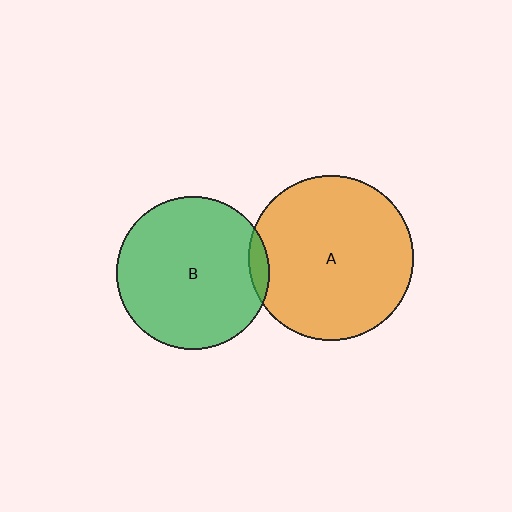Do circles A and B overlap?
Yes.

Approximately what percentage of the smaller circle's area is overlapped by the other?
Approximately 5%.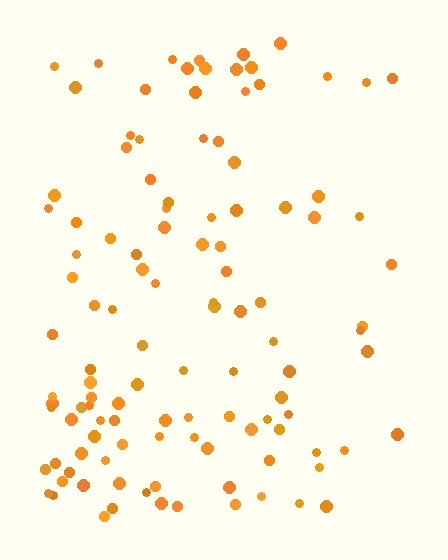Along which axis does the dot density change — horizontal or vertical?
Horizontal.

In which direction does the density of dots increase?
From right to left, with the left side densest.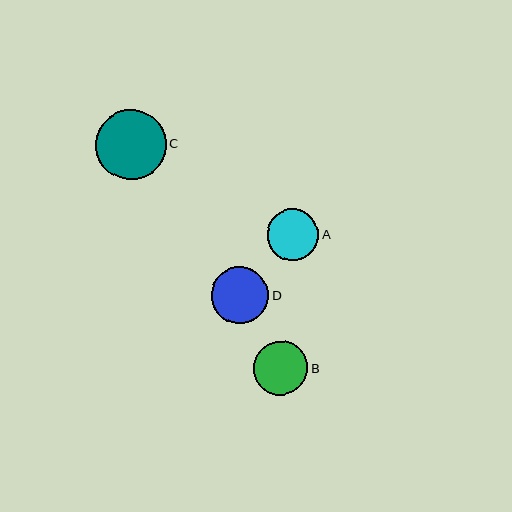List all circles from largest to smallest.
From largest to smallest: C, D, B, A.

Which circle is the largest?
Circle C is the largest with a size of approximately 71 pixels.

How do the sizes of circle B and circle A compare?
Circle B and circle A are approximately the same size.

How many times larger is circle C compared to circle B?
Circle C is approximately 1.3 times the size of circle B.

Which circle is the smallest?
Circle A is the smallest with a size of approximately 52 pixels.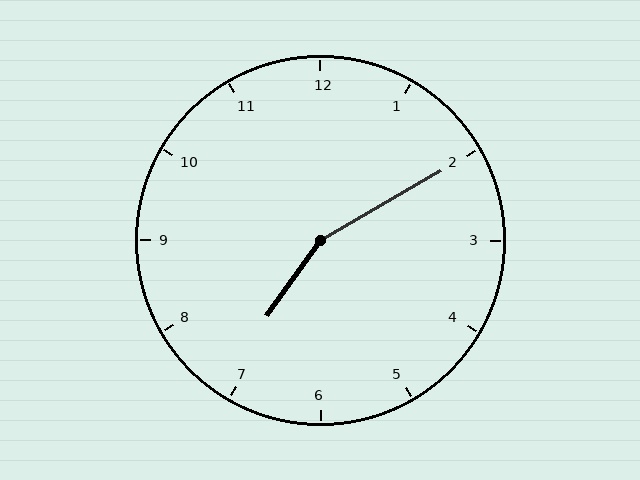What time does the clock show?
7:10.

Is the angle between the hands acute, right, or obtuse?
It is obtuse.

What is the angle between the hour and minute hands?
Approximately 155 degrees.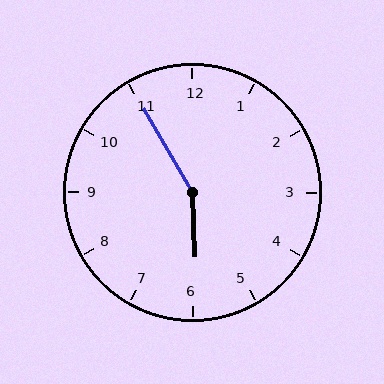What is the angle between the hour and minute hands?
Approximately 152 degrees.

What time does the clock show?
5:55.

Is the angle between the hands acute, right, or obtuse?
It is obtuse.